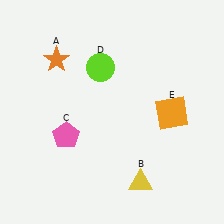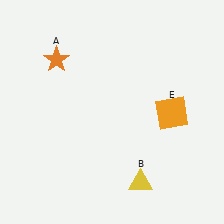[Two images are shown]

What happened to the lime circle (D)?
The lime circle (D) was removed in Image 2. It was in the top-left area of Image 1.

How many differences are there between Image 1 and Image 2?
There are 2 differences between the two images.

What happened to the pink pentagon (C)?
The pink pentagon (C) was removed in Image 2. It was in the bottom-left area of Image 1.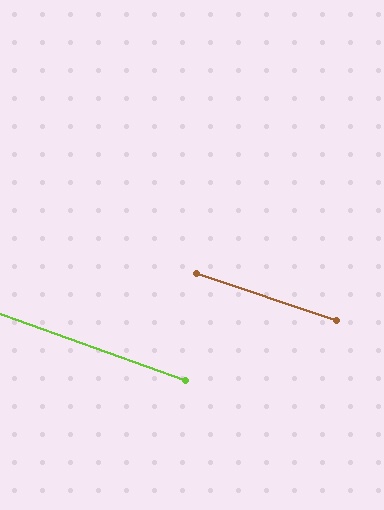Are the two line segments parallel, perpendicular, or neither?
Parallel — their directions differ by only 1.1°.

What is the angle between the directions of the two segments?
Approximately 1 degree.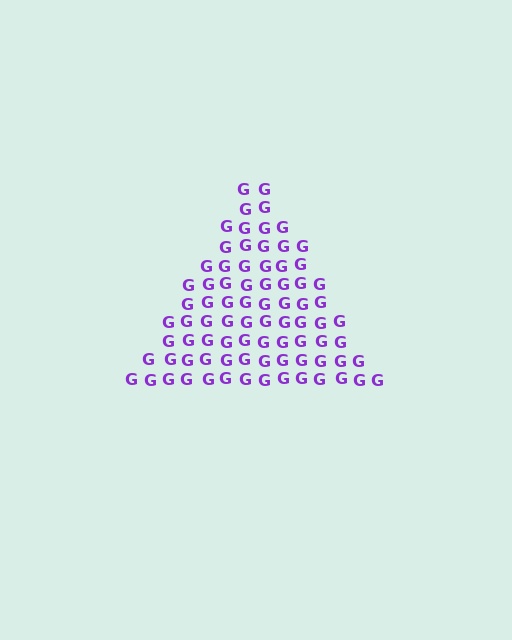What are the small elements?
The small elements are letter G's.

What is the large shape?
The large shape is a triangle.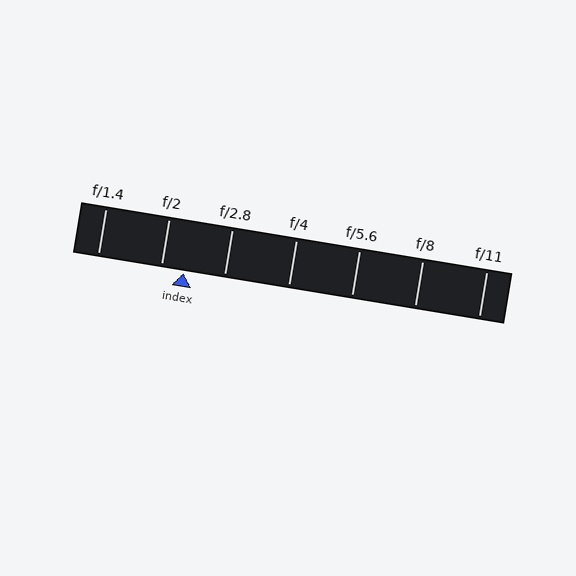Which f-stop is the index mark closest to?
The index mark is closest to f/2.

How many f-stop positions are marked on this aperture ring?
There are 7 f-stop positions marked.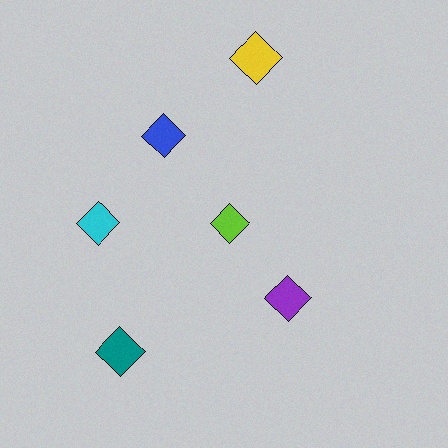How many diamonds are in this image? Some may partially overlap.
There are 6 diamonds.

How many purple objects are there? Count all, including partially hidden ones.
There is 1 purple object.